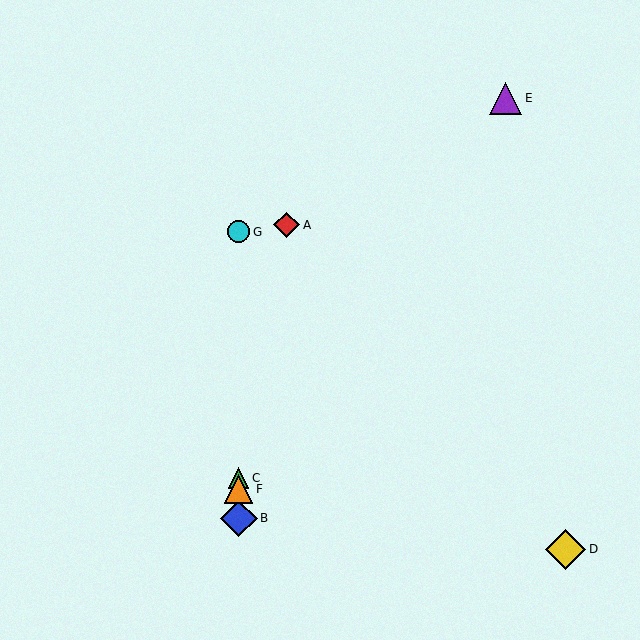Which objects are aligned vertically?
Objects B, C, F, G are aligned vertically.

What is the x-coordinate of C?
Object C is at x≈239.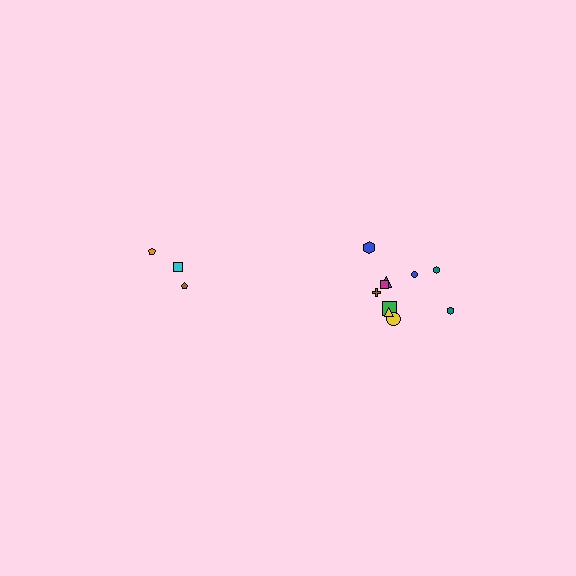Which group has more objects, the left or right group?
The right group.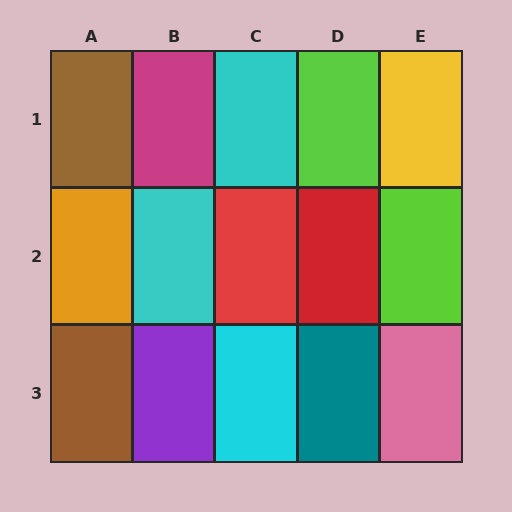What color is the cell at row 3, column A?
Brown.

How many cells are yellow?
1 cell is yellow.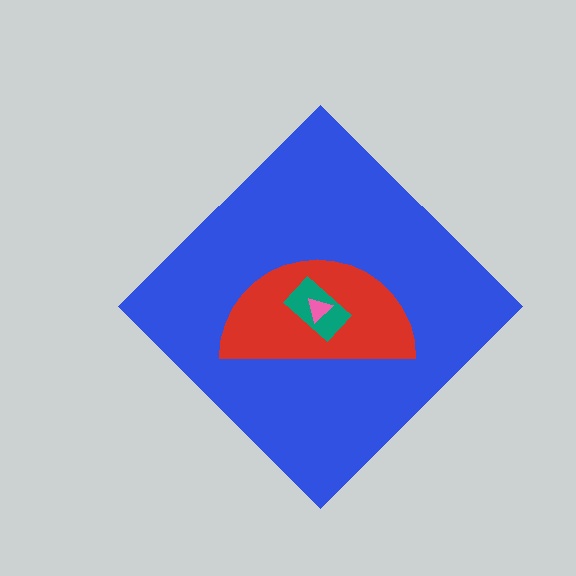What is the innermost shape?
The pink triangle.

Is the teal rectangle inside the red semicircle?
Yes.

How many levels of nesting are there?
4.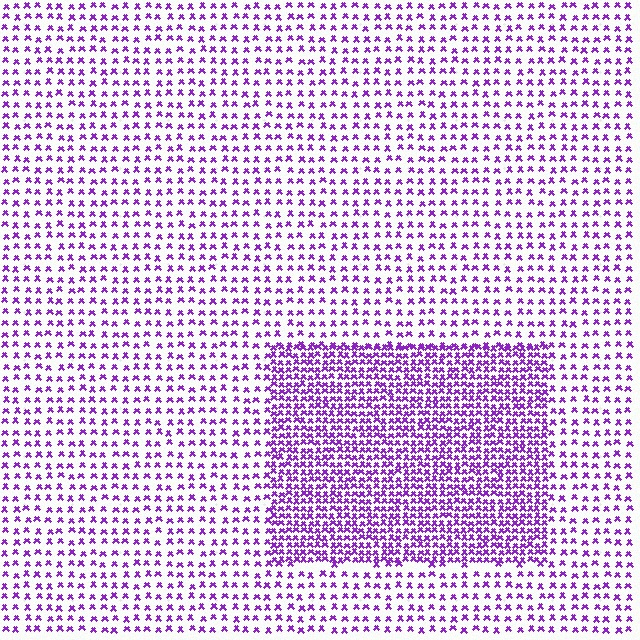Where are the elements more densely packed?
The elements are more densely packed inside the rectangle boundary.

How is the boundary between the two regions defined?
The boundary is defined by a change in element density (approximately 2.2x ratio). All elements are the same color, size, and shape.